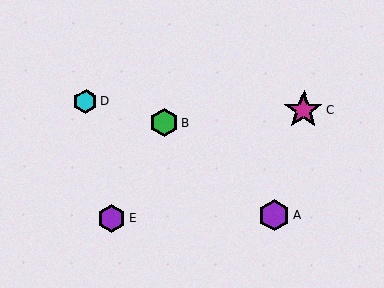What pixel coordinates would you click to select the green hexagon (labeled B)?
Click at (164, 122) to select the green hexagon B.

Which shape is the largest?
The magenta star (labeled C) is the largest.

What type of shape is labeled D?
Shape D is a cyan hexagon.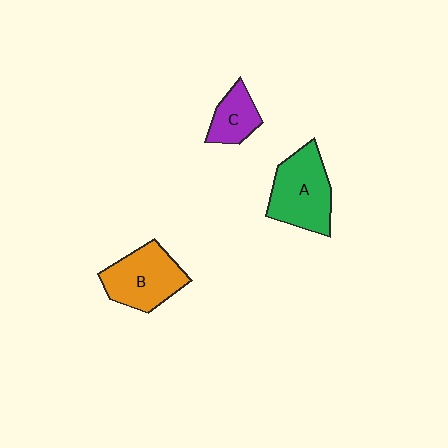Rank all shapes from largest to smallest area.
From largest to smallest: A (green), B (orange), C (purple).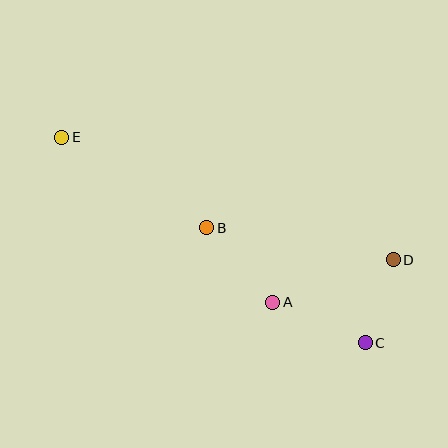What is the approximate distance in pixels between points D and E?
The distance between D and E is approximately 354 pixels.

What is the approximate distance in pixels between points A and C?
The distance between A and C is approximately 101 pixels.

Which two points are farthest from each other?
Points C and E are farthest from each other.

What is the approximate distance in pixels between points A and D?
The distance between A and D is approximately 128 pixels.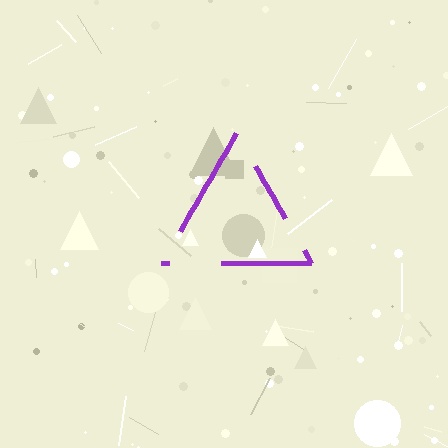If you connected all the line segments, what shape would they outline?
They would outline a triangle.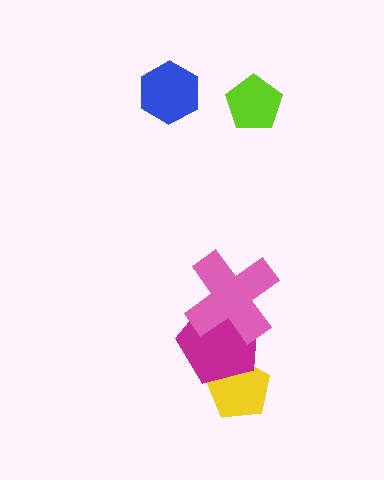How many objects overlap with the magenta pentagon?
2 objects overlap with the magenta pentagon.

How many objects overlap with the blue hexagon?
0 objects overlap with the blue hexagon.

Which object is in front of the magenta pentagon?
The pink cross is in front of the magenta pentagon.